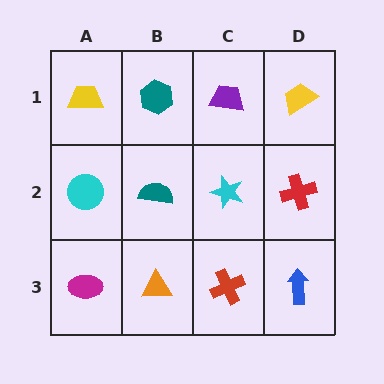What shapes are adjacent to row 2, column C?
A purple trapezoid (row 1, column C), a red cross (row 3, column C), a teal semicircle (row 2, column B), a red cross (row 2, column D).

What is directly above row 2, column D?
A yellow trapezoid.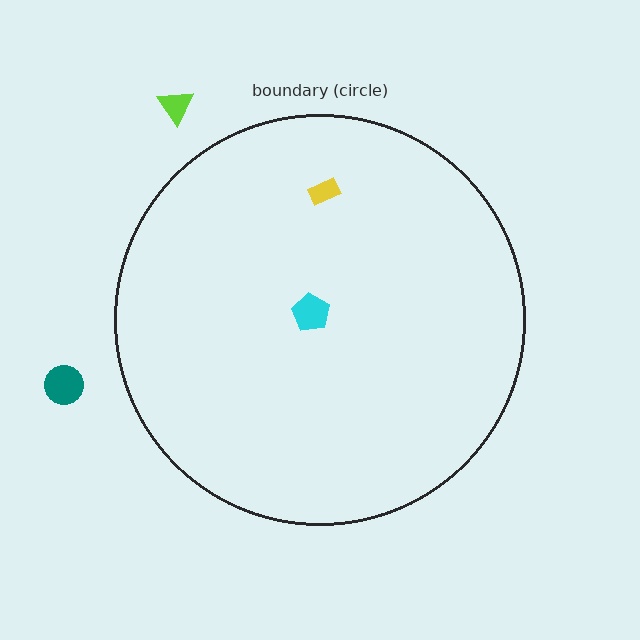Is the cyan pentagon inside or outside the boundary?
Inside.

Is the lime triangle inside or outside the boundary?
Outside.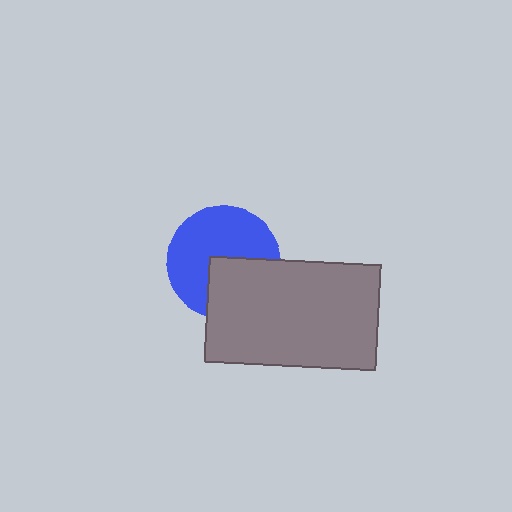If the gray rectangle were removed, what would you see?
You would see the complete blue circle.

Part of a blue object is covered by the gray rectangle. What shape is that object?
It is a circle.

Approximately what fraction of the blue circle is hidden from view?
Roughly 38% of the blue circle is hidden behind the gray rectangle.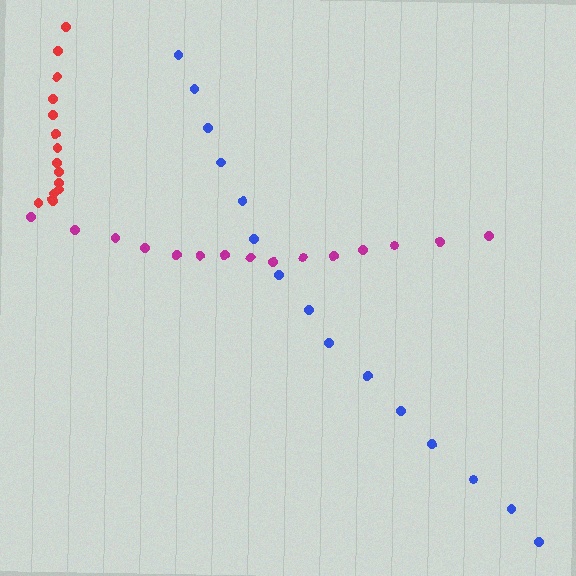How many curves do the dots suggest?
There are 3 distinct paths.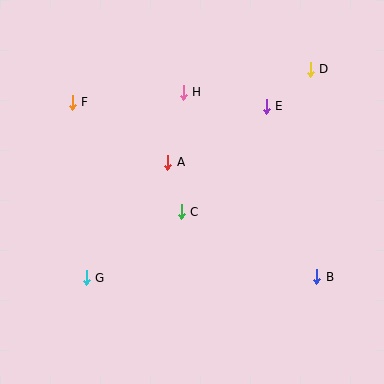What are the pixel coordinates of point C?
Point C is at (181, 212).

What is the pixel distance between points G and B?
The distance between G and B is 230 pixels.